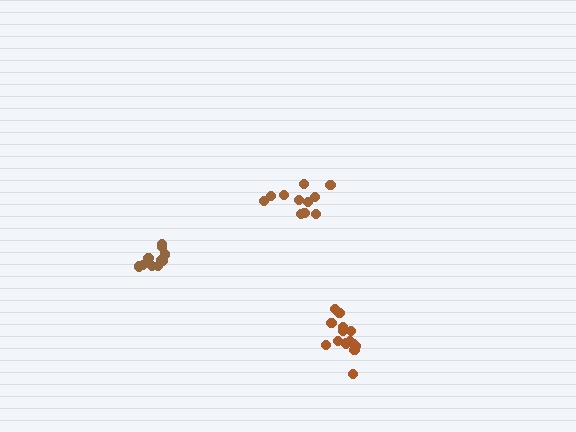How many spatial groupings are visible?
There are 3 spatial groupings.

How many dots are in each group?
Group 1: 10 dots, Group 2: 11 dots, Group 3: 14 dots (35 total).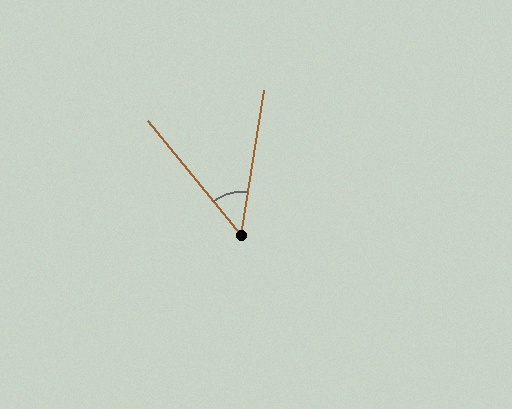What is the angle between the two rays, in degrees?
Approximately 48 degrees.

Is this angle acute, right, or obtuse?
It is acute.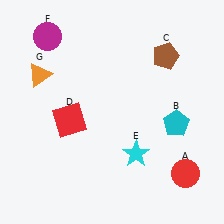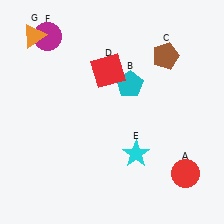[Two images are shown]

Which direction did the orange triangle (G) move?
The orange triangle (G) moved up.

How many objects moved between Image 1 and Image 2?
3 objects moved between the two images.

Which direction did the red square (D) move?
The red square (D) moved up.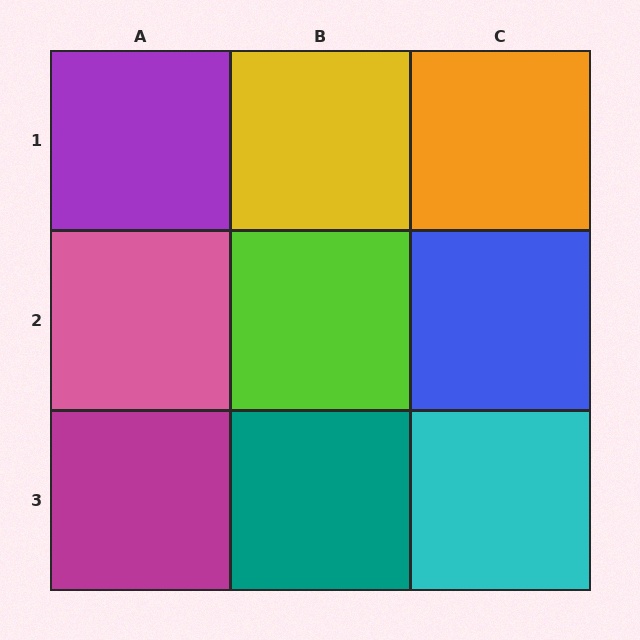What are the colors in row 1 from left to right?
Purple, yellow, orange.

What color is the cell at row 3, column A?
Magenta.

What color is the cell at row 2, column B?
Lime.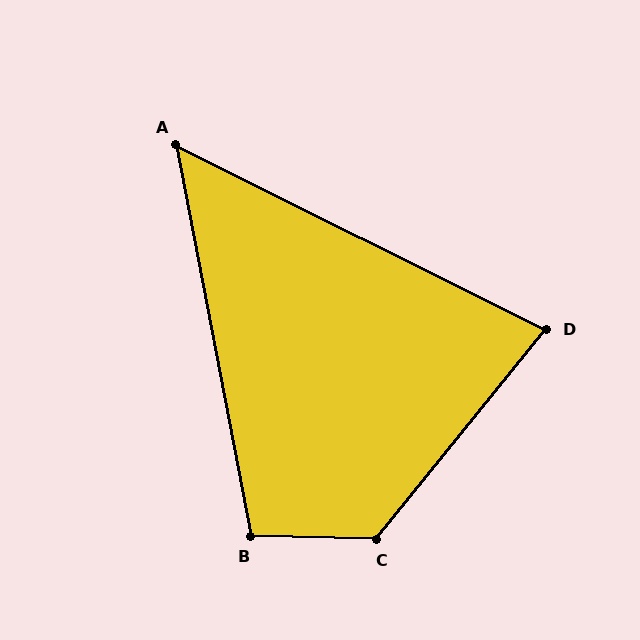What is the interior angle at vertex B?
Approximately 103 degrees (obtuse).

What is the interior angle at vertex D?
Approximately 77 degrees (acute).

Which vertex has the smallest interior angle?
A, at approximately 53 degrees.